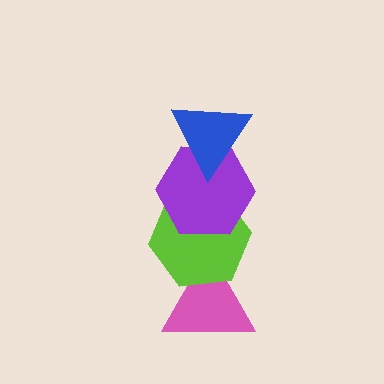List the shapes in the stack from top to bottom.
From top to bottom: the blue triangle, the purple hexagon, the lime hexagon, the pink triangle.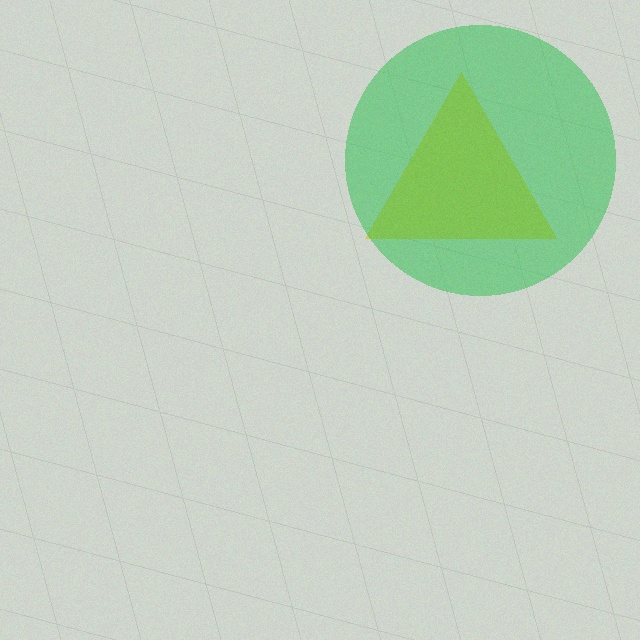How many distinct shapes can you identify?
There are 2 distinct shapes: a yellow triangle, a green circle.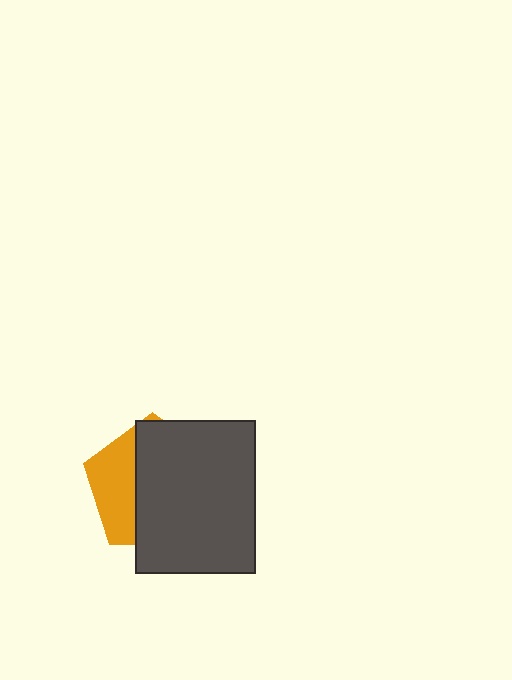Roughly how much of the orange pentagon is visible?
A small part of it is visible (roughly 33%).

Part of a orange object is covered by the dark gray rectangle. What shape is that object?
It is a pentagon.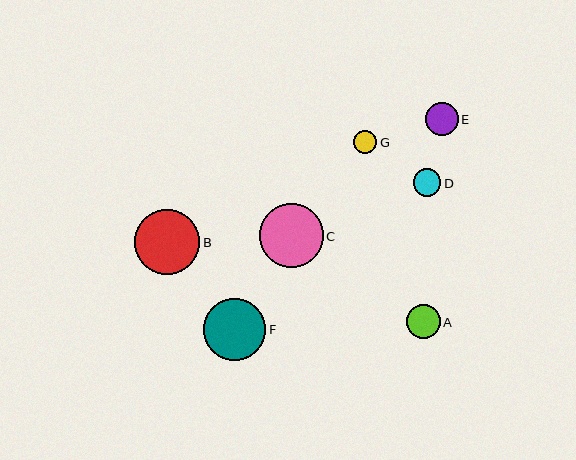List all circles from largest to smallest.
From largest to smallest: B, C, F, A, E, D, G.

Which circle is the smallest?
Circle G is the smallest with a size of approximately 23 pixels.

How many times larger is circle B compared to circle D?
Circle B is approximately 2.3 times the size of circle D.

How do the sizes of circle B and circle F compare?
Circle B and circle F are approximately the same size.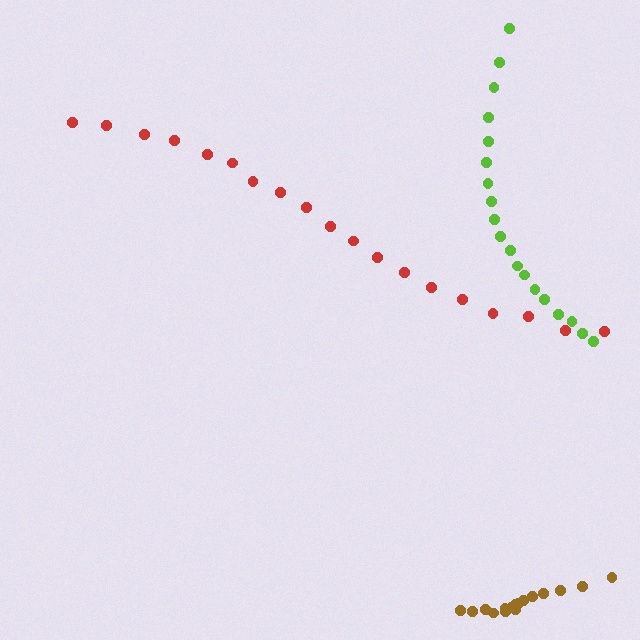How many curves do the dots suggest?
There are 3 distinct paths.